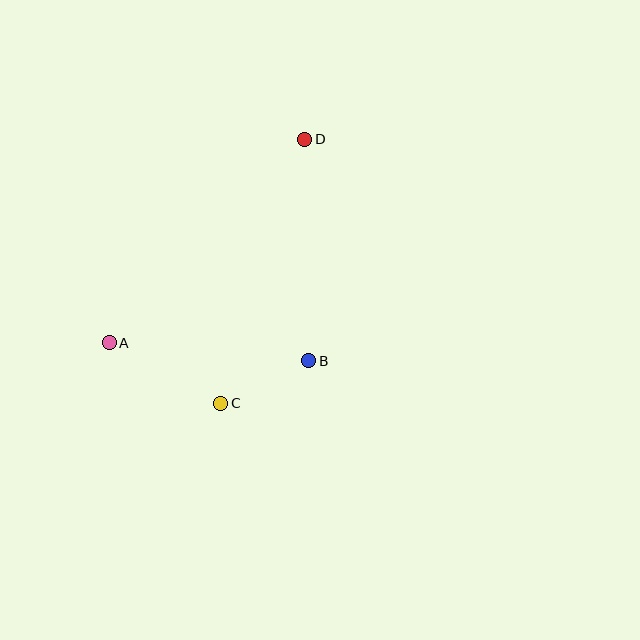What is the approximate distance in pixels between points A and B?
The distance between A and B is approximately 200 pixels.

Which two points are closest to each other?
Points B and C are closest to each other.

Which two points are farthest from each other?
Points A and D are farthest from each other.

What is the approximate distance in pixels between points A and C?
The distance between A and C is approximately 127 pixels.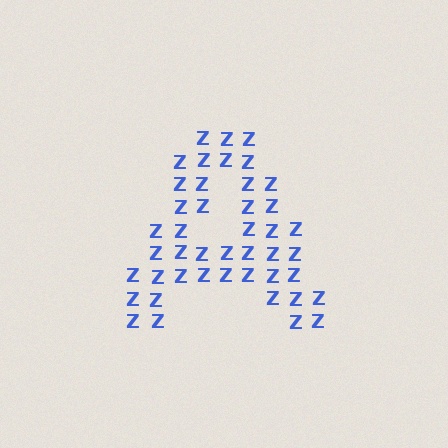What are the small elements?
The small elements are letter Z's.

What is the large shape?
The large shape is the letter A.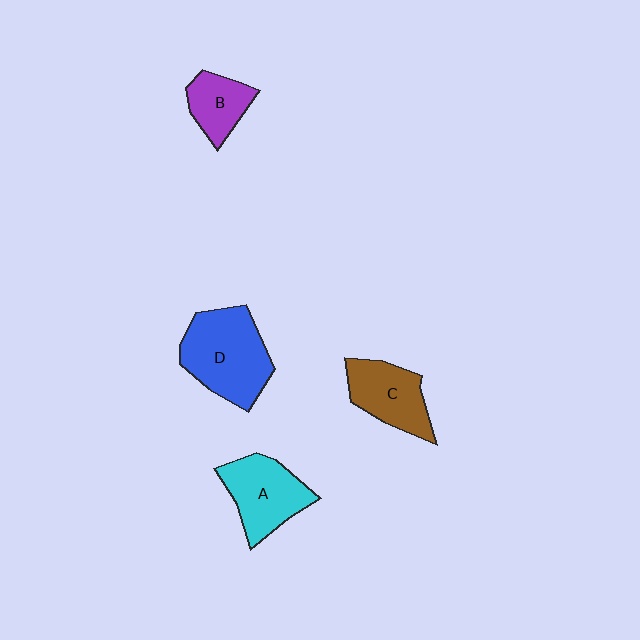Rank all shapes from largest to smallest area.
From largest to smallest: D (blue), A (cyan), C (brown), B (purple).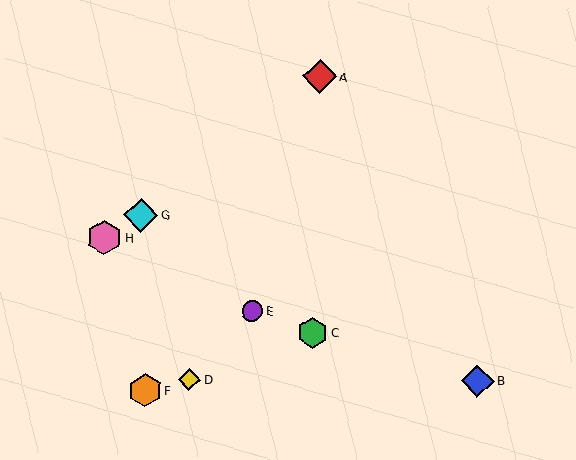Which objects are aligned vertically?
Objects A, C are aligned vertically.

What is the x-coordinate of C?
Object C is at x≈312.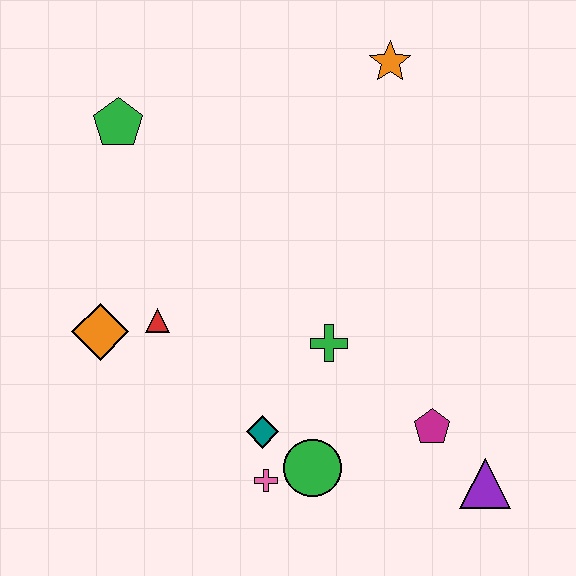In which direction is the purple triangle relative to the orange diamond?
The purple triangle is to the right of the orange diamond.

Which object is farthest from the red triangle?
The purple triangle is farthest from the red triangle.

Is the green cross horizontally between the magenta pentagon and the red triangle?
Yes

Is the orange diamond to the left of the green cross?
Yes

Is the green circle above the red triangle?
No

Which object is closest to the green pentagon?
The red triangle is closest to the green pentagon.